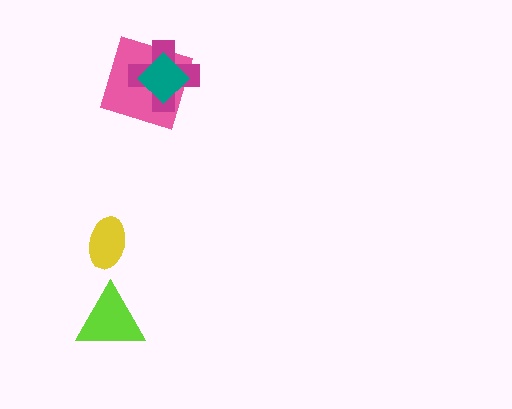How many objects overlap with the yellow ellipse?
0 objects overlap with the yellow ellipse.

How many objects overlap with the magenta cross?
2 objects overlap with the magenta cross.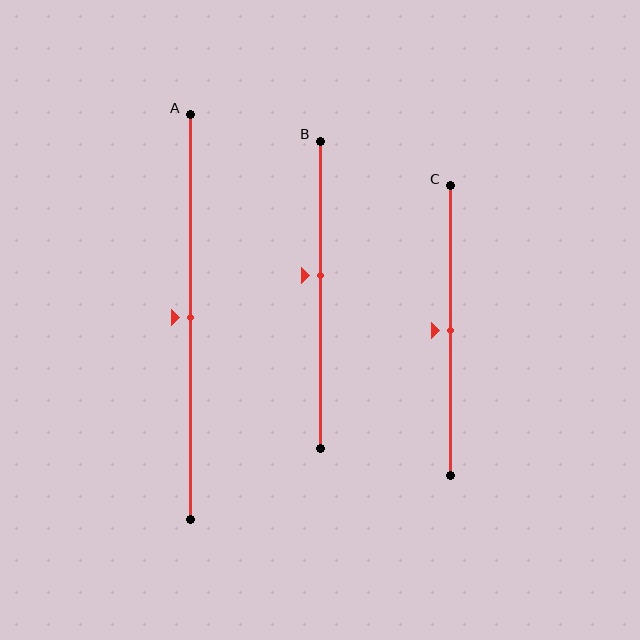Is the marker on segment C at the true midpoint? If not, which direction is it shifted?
Yes, the marker on segment C is at the true midpoint.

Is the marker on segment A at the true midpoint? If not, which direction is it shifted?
Yes, the marker on segment A is at the true midpoint.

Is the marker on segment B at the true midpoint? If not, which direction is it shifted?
No, the marker on segment B is shifted upward by about 6% of the segment length.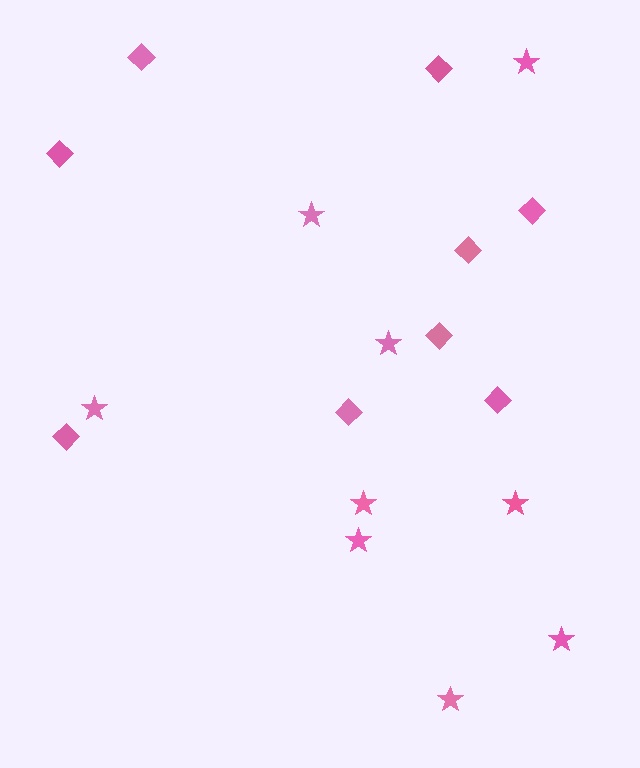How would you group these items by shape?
There are 2 groups: one group of diamonds (9) and one group of stars (9).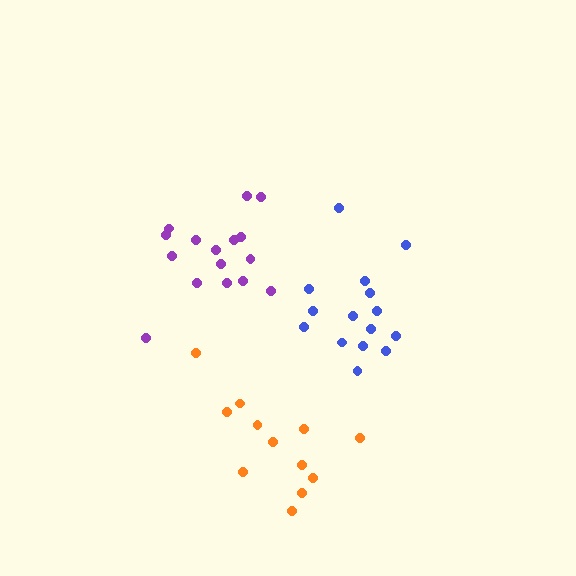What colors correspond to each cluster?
The clusters are colored: purple, blue, orange.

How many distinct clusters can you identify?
There are 3 distinct clusters.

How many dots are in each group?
Group 1: 16 dots, Group 2: 15 dots, Group 3: 12 dots (43 total).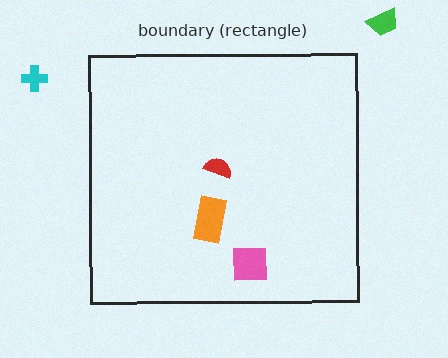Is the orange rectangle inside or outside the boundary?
Inside.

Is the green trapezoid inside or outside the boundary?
Outside.